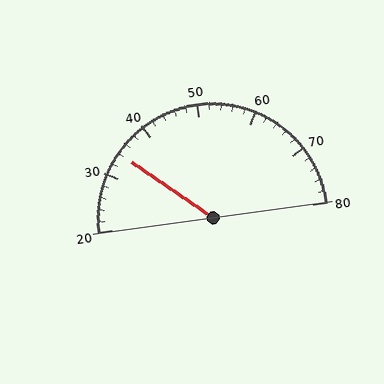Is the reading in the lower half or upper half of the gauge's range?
The reading is in the lower half of the range (20 to 80).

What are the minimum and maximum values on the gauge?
The gauge ranges from 20 to 80.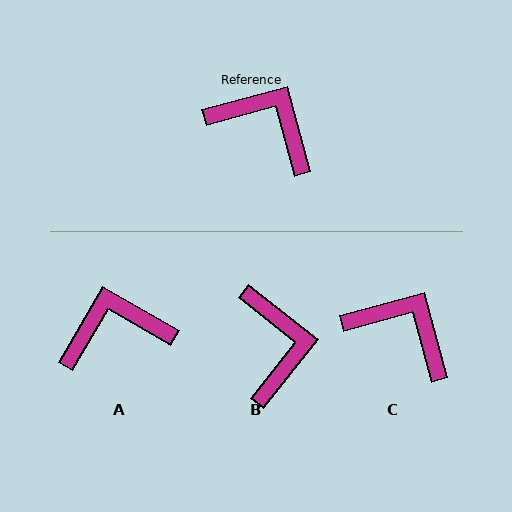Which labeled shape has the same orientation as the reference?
C.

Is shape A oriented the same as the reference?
No, it is off by about 44 degrees.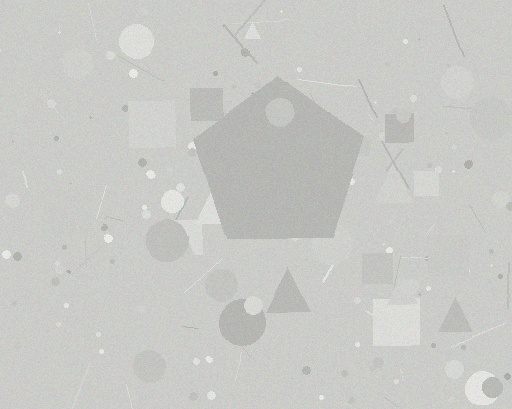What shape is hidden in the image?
A pentagon is hidden in the image.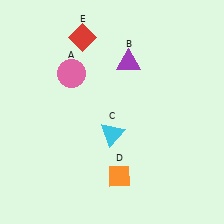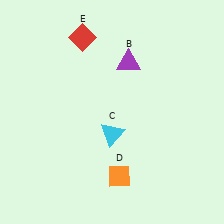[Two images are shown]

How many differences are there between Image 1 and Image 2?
There is 1 difference between the two images.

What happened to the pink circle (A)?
The pink circle (A) was removed in Image 2. It was in the top-left area of Image 1.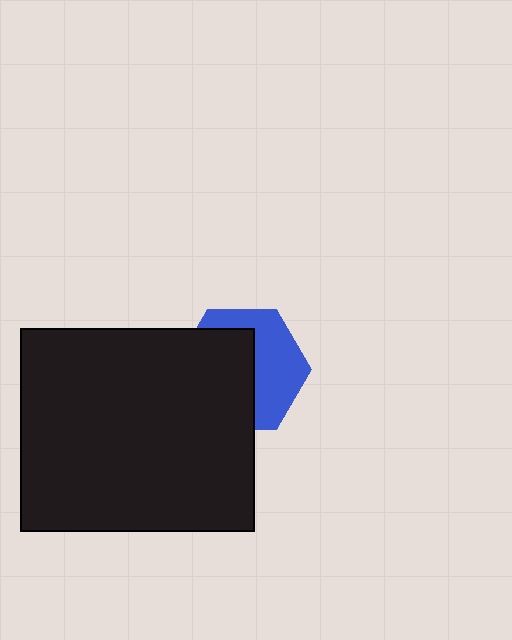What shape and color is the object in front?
The object in front is a black rectangle.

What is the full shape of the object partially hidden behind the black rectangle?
The partially hidden object is a blue hexagon.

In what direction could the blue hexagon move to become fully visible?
The blue hexagon could move right. That would shift it out from behind the black rectangle entirely.